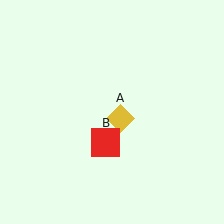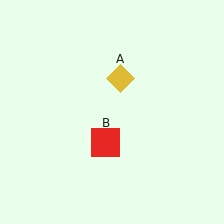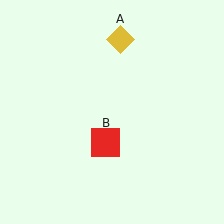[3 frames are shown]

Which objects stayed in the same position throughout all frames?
Red square (object B) remained stationary.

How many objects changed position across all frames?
1 object changed position: yellow diamond (object A).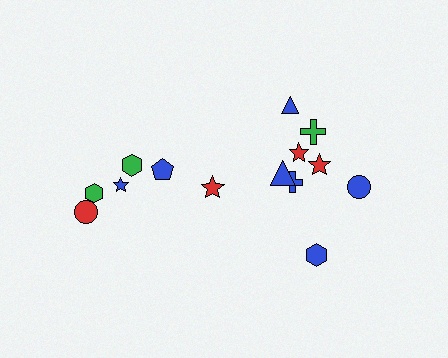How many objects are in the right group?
There are 8 objects.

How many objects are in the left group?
There are 6 objects.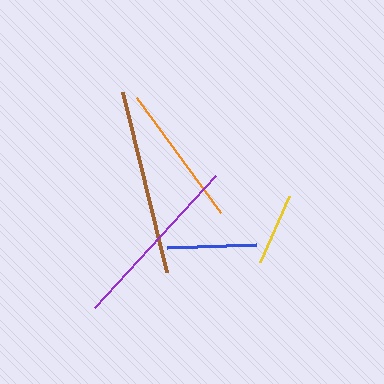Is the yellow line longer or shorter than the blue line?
The blue line is longer than the yellow line.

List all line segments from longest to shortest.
From longest to shortest: brown, purple, orange, blue, yellow.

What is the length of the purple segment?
The purple segment is approximately 179 pixels long.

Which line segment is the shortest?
The yellow line is the shortest at approximately 72 pixels.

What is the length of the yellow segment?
The yellow segment is approximately 72 pixels long.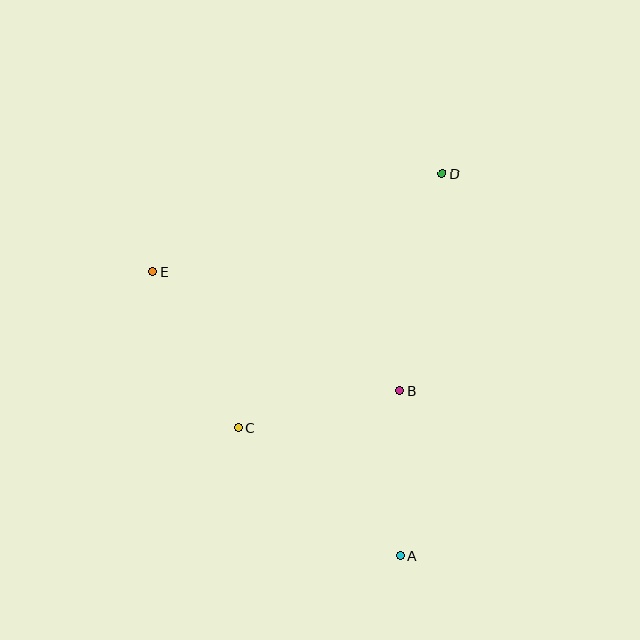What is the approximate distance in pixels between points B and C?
The distance between B and C is approximately 165 pixels.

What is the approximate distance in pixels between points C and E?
The distance between C and E is approximately 177 pixels.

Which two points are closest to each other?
Points A and B are closest to each other.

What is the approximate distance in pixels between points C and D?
The distance between C and D is approximately 325 pixels.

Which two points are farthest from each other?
Points A and D are farthest from each other.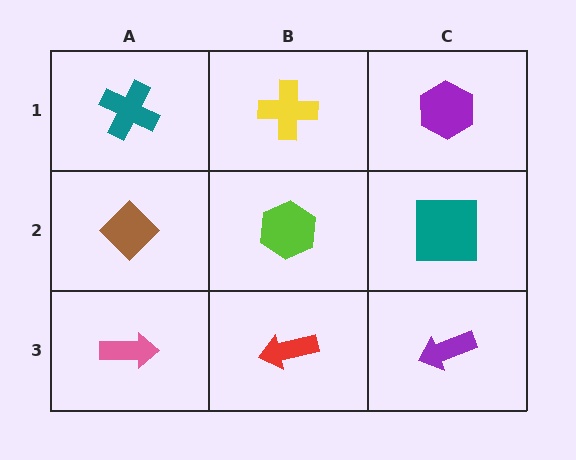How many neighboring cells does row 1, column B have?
3.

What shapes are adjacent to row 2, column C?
A purple hexagon (row 1, column C), a purple arrow (row 3, column C), a lime hexagon (row 2, column B).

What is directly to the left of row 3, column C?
A red arrow.